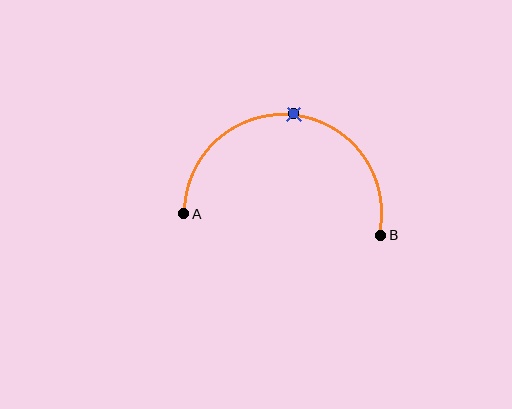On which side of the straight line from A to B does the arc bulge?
The arc bulges above the straight line connecting A and B.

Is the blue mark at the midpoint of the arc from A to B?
Yes. The blue mark lies on the arc at equal arc-length from both A and B — it is the arc midpoint.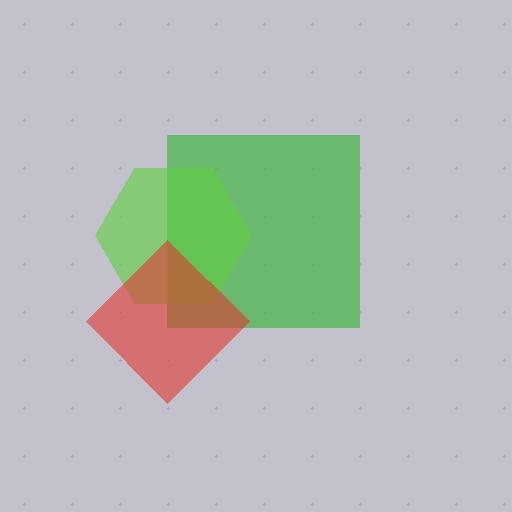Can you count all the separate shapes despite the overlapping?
Yes, there are 3 separate shapes.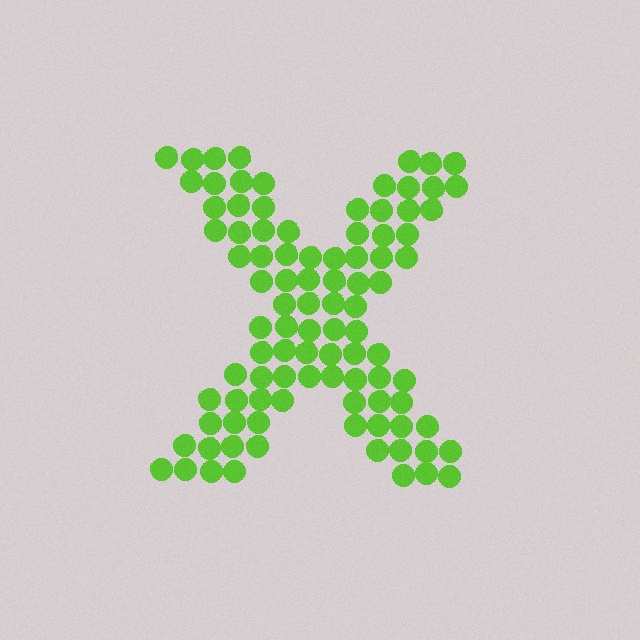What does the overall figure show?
The overall figure shows the letter X.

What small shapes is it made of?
It is made of small circles.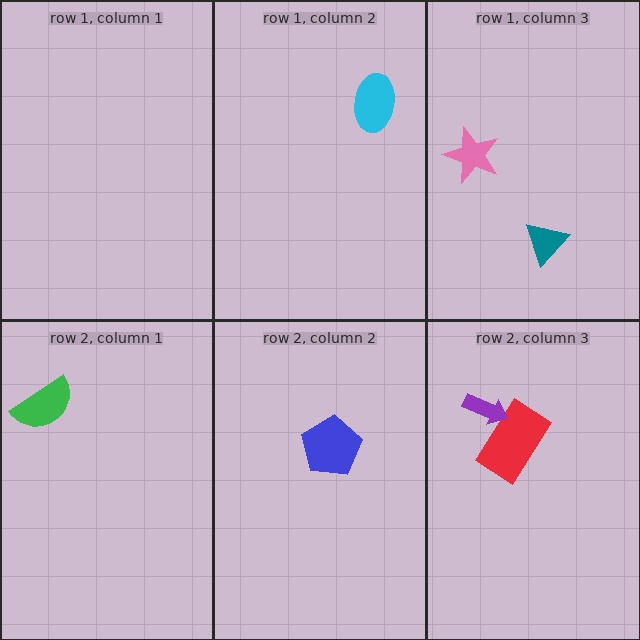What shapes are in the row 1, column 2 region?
The cyan ellipse.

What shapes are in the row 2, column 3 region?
The red rectangle, the purple arrow.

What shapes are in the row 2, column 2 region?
The blue pentagon.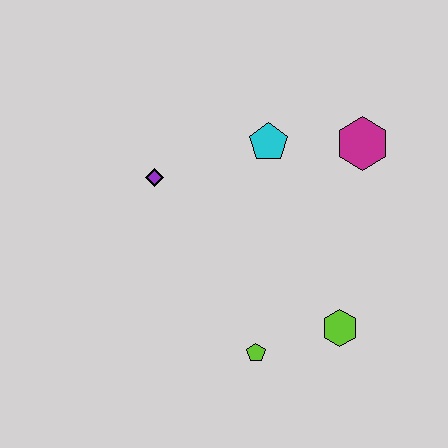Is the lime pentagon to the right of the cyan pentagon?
No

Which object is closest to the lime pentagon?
The lime hexagon is closest to the lime pentagon.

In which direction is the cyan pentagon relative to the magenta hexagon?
The cyan pentagon is to the left of the magenta hexagon.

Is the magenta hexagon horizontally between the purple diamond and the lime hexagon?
No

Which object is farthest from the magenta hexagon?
The lime pentagon is farthest from the magenta hexagon.